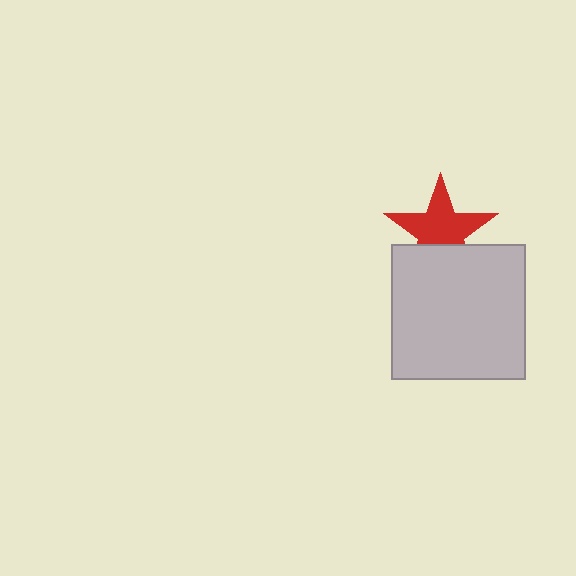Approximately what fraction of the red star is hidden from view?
Roughly 33% of the red star is hidden behind the light gray square.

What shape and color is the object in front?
The object in front is a light gray square.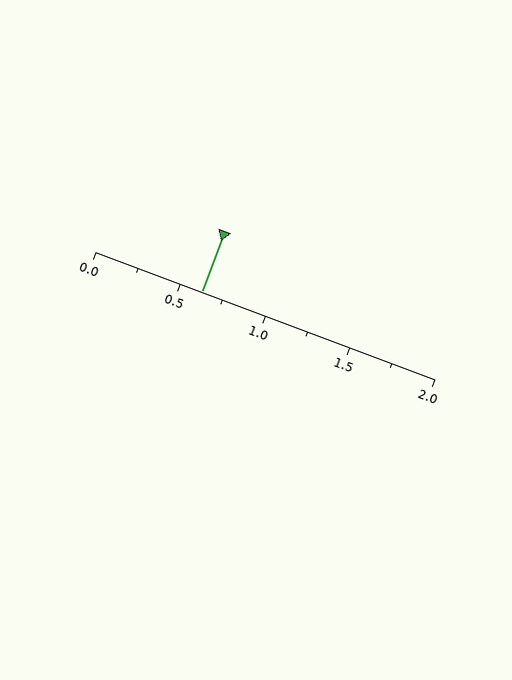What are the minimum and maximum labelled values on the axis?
The axis runs from 0.0 to 2.0.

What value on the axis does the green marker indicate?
The marker indicates approximately 0.62.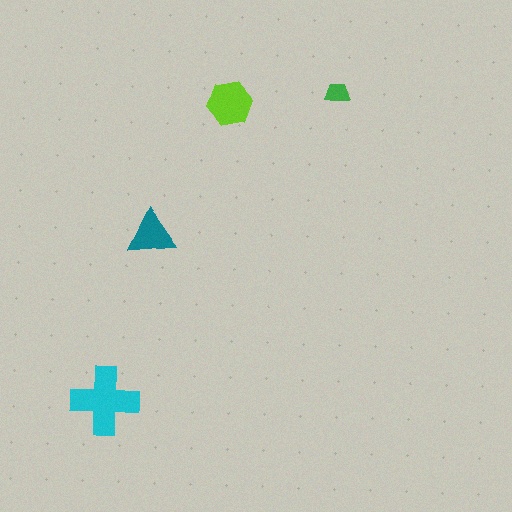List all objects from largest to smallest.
The cyan cross, the lime hexagon, the teal triangle, the green trapezoid.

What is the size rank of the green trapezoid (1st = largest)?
4th.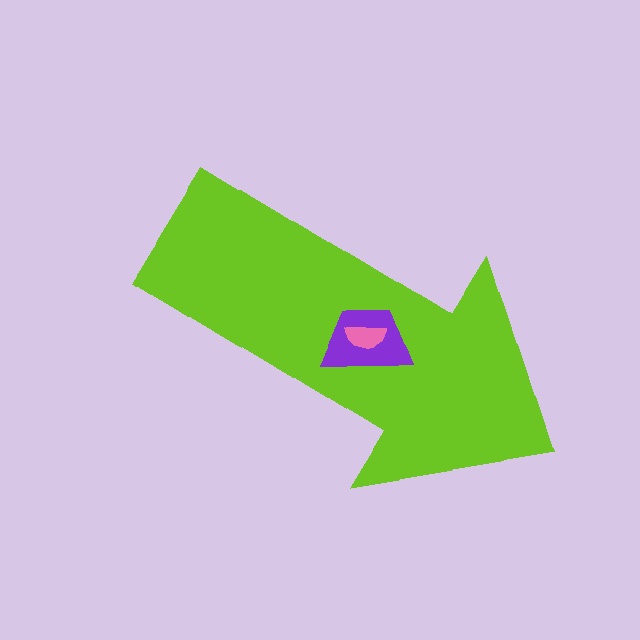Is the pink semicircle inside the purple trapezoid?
Yes.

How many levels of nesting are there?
3.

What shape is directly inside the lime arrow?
The purple trapezoid.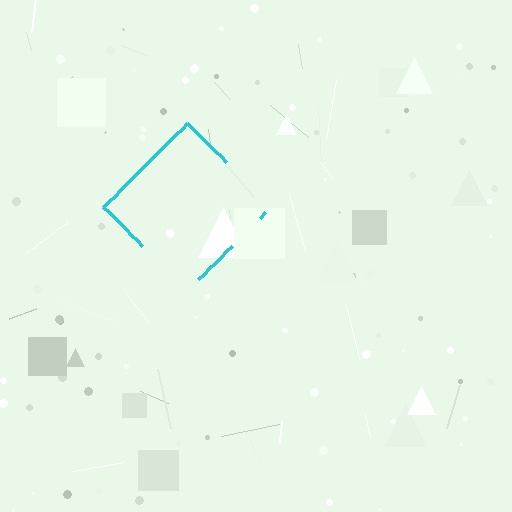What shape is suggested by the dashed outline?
The dashed outline suggests a diamond.